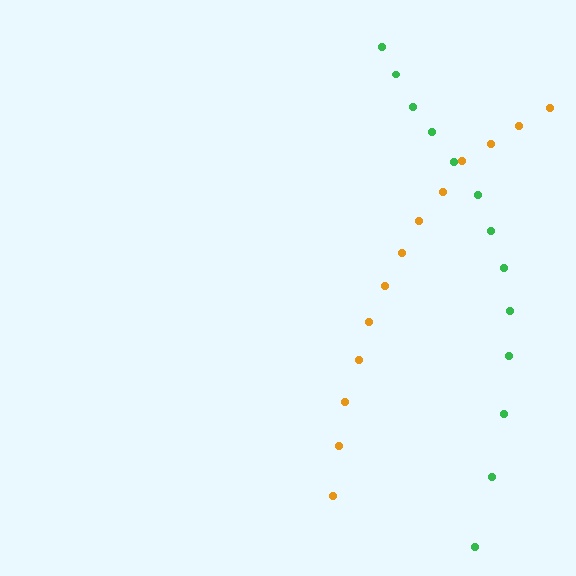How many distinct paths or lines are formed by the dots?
There are 2 distinct paths.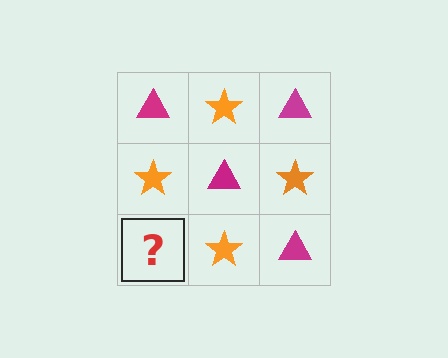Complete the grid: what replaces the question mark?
The question mark should be replaced with a magenta triangle.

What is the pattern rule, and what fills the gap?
The rule is that it alternates magenta triangle and orange star in a checkerboard pattern. The gap should be filled with a magenta triangle.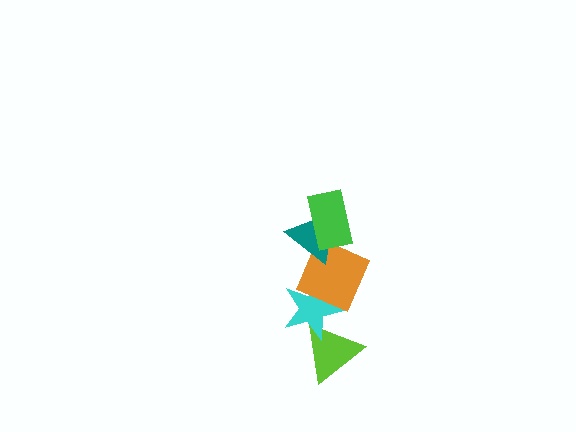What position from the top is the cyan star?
The cyan star is 4th from the top.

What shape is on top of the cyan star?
The orange square is on top of the cyan star.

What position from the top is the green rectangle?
The green rectangle is 1st from the top.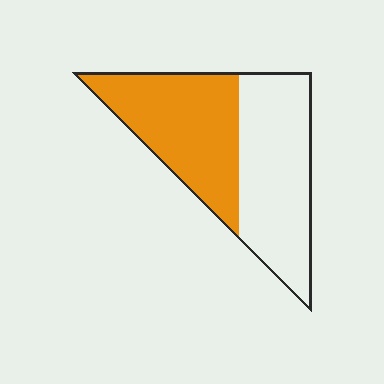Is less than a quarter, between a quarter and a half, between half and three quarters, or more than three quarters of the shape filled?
Between a quarter and a half.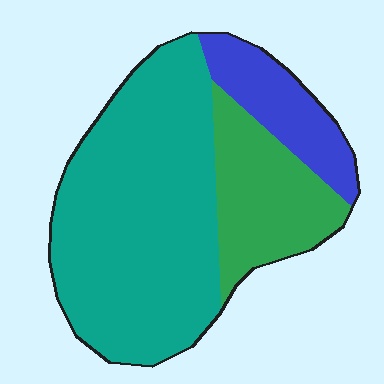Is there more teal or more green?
Teal.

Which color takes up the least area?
Blue, at roughly 15%.